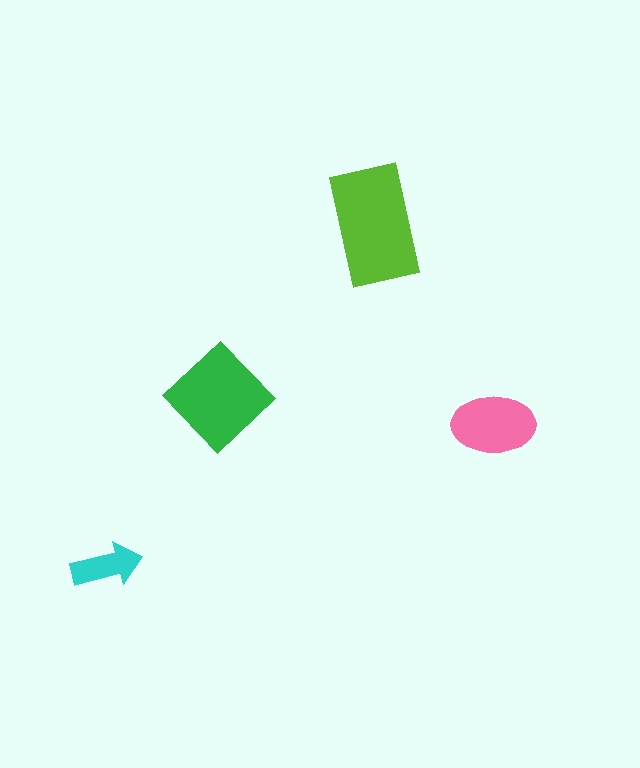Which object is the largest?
The lime rectangle.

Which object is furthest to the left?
The cyan arrow is leftmost.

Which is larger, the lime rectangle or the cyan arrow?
The lime rectangle.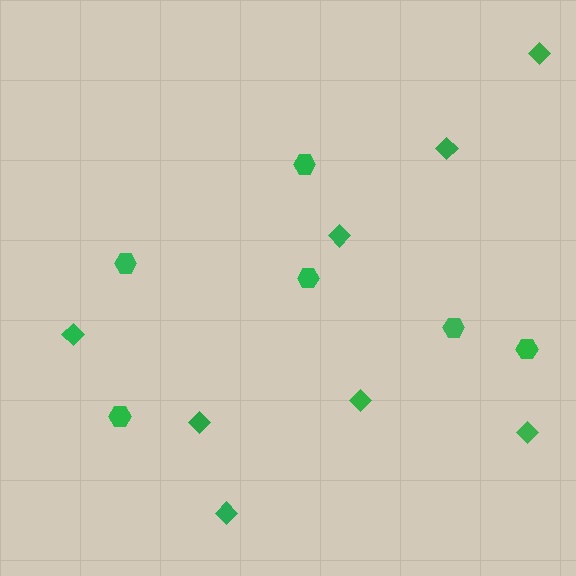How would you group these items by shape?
There are 2 groups: one group of diamonds (8) and one group of hexagons (6).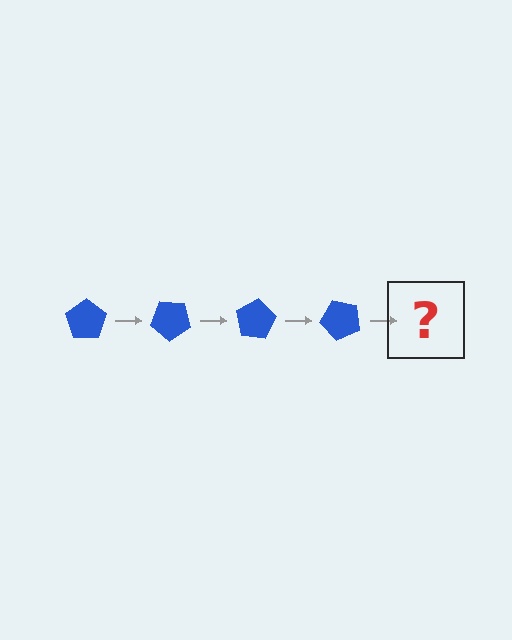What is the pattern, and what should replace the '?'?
The pattern is that the pentagon rotates 40 degrees each step. The '?' should be a blue pentagon rotated 160 degrees.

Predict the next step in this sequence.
The next step is a blue pentagon rotated 160 degrees.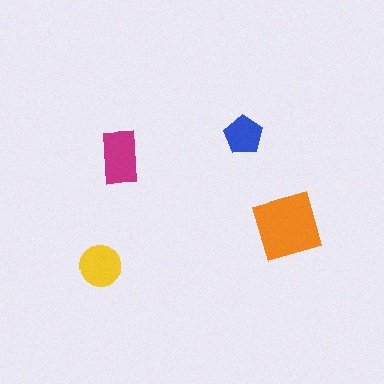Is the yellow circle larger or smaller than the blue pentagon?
Larger.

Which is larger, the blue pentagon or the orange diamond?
The orange diamond.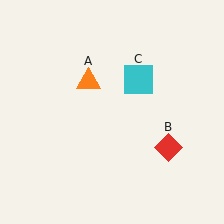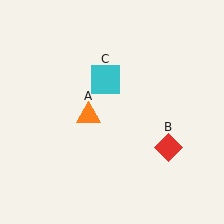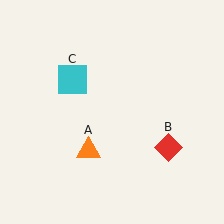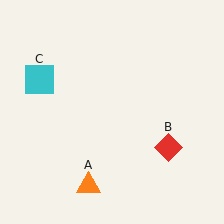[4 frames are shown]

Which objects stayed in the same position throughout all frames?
Red diamond (object B) remained stationary.